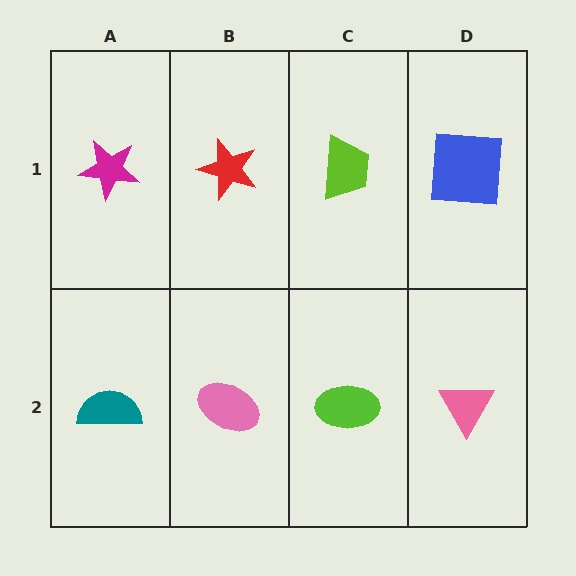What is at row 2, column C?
A lime ellipse.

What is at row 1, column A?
A magenta star.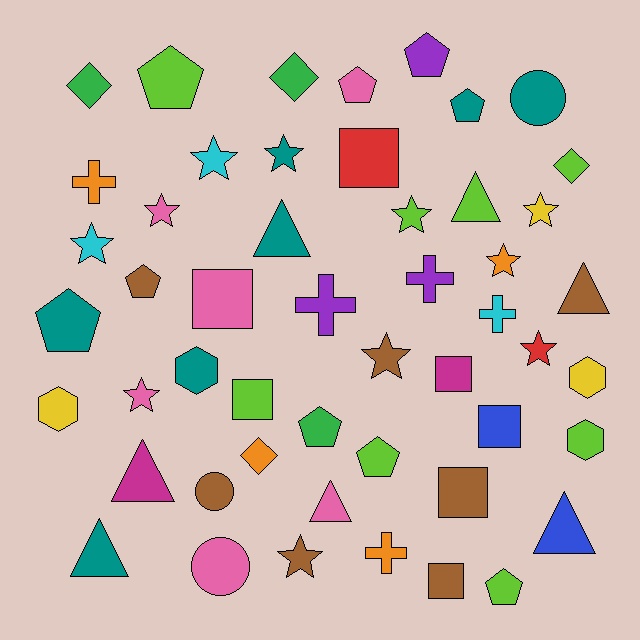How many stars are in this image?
There are 11 stars.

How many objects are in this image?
There are 50 objects.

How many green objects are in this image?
There are 3 green objects.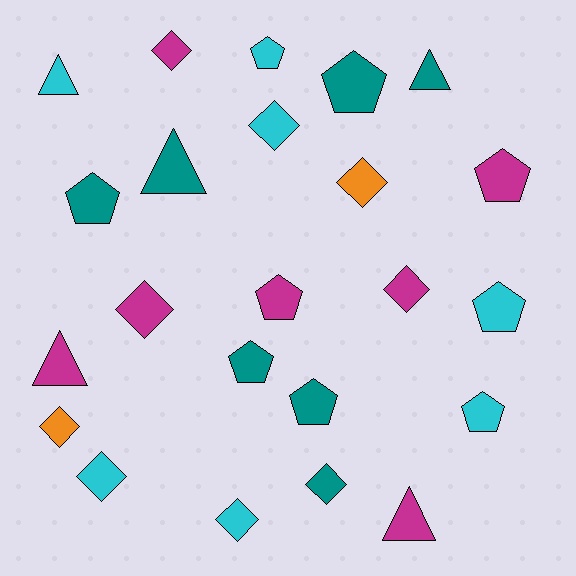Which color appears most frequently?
Teal, with 7 objects.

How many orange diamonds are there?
There are 2 orange diamonds.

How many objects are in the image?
There are 23 objects.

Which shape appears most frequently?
Diamond, with 9 objects.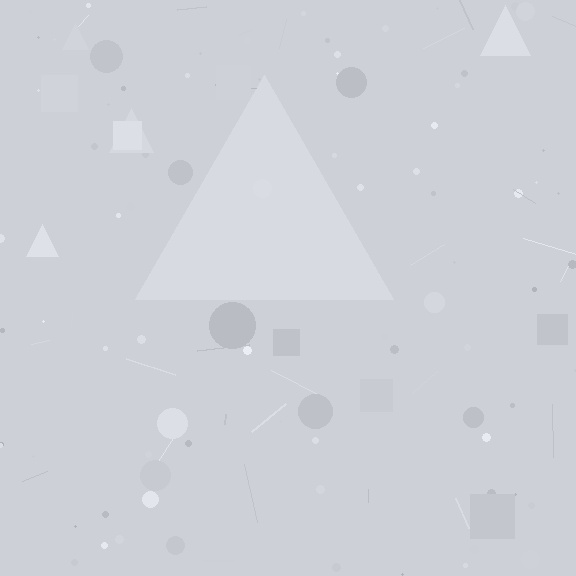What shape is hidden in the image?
A triangle is hidden in the image.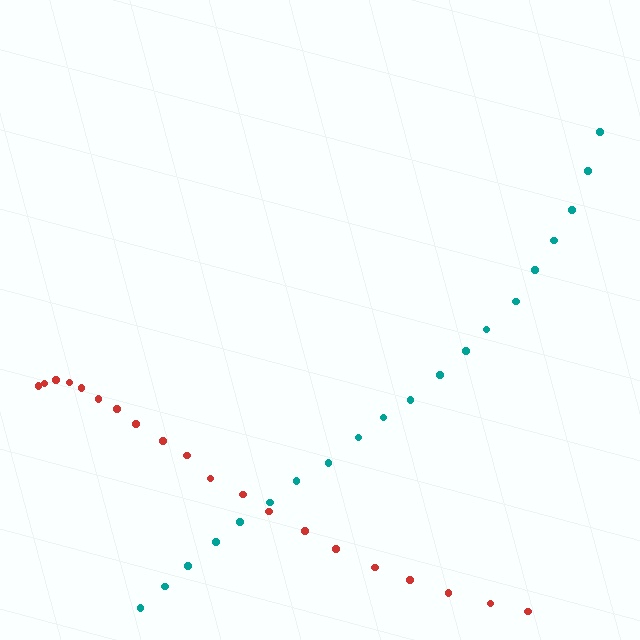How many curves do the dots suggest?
There are 2 distinct paths.